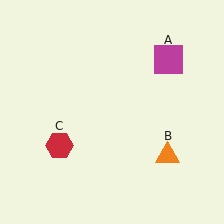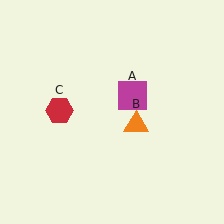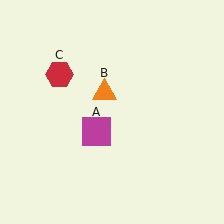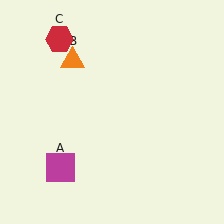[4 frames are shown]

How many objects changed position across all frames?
3 objects changed position: magenta square (object A), orange triangle (object B), red hexagon (object C).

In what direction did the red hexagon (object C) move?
The red hexagon (object C) moved up.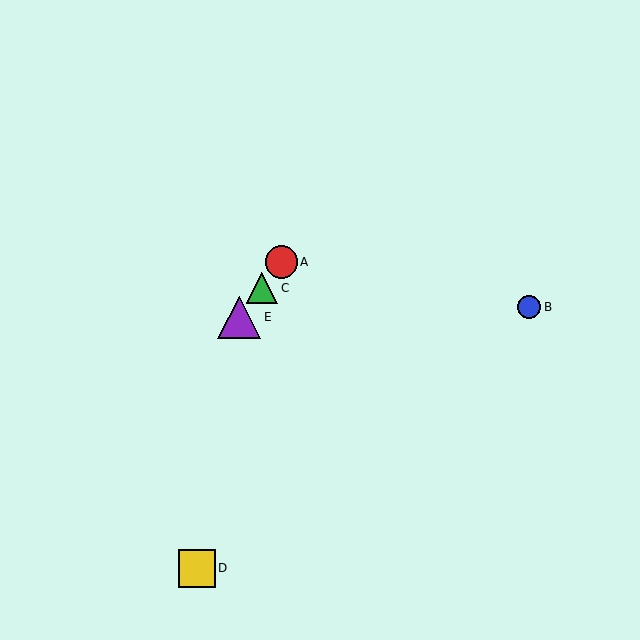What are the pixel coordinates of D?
Object D is at (197, 568).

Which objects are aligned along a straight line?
Objects A, C, E are aligned along a straight line.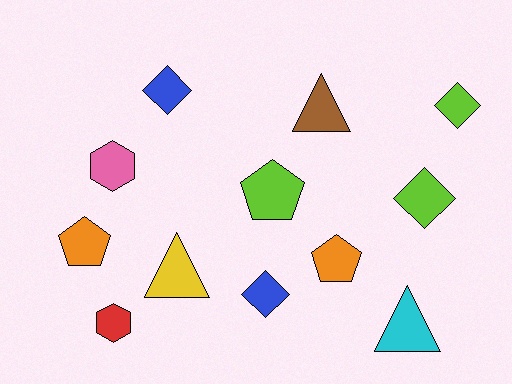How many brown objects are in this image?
There is 1 brown object.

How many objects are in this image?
There are 12 objects.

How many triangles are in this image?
There are 3 triangles.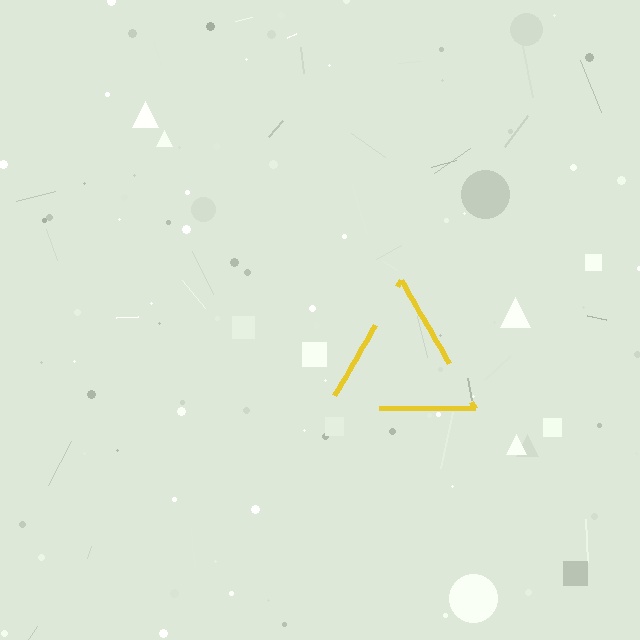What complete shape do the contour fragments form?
The contour fragments form a triangle.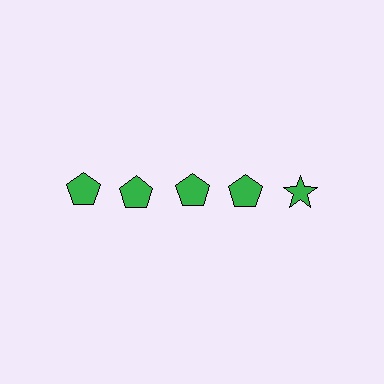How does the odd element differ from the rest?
It has a different shape: star instead of pentagon.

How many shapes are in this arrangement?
There are 5 shapes arranged in a grid pattern.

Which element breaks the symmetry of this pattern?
The green star in the top row, rightmost column breaks the symmetry. All other shapes are green pentagons.